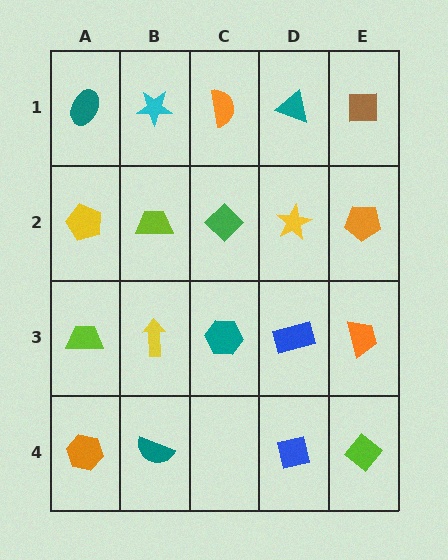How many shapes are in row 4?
4 shapes.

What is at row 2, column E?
An orange pentagon.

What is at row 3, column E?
An orange trapezoid.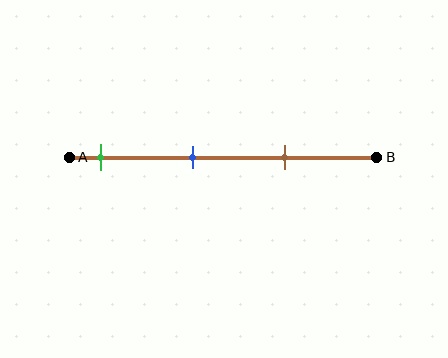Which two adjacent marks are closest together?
The blue and brown marks are the closest adjacent pair.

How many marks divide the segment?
There are 3 marks dividing the segment.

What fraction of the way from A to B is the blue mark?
The blue mark is approximately 40% (0.4) of the way from A to B.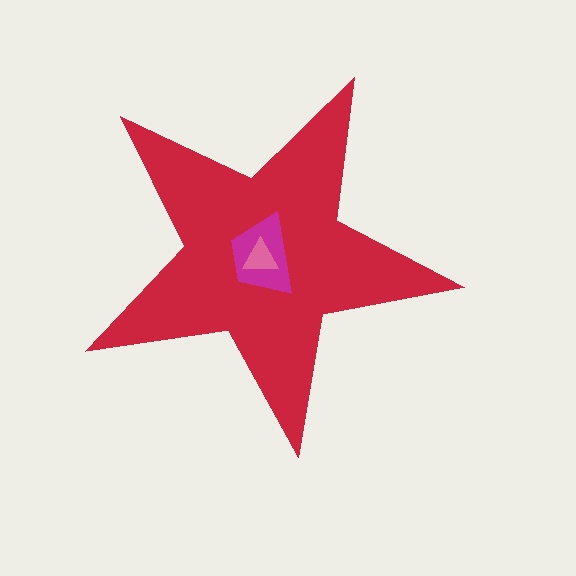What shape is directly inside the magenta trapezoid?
The pink triangle.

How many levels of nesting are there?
3.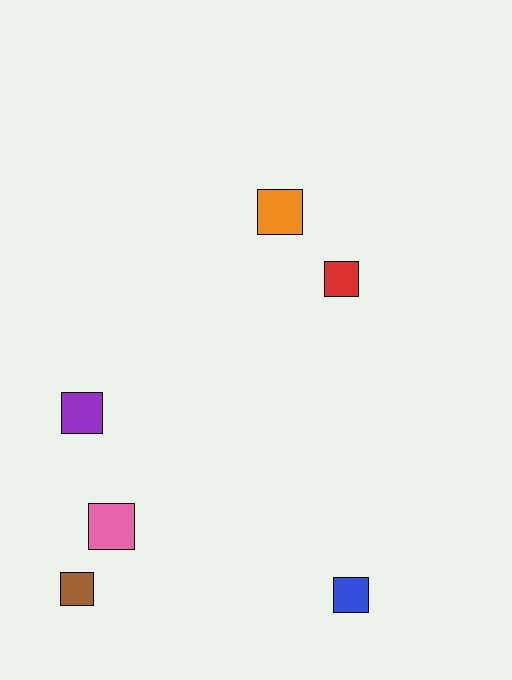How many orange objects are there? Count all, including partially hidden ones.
There is 1 orange object.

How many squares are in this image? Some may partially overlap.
There are 6 squares.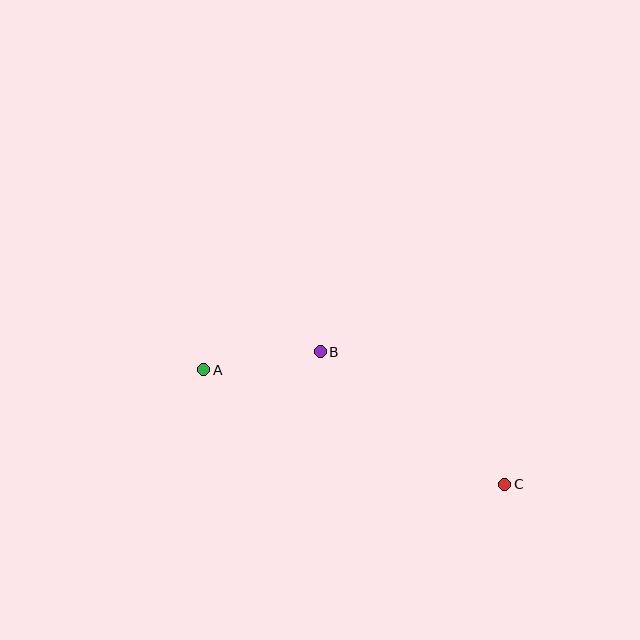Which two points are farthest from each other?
Points A and C are farthest from each other.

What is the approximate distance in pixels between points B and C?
The distance between B and C is approximately 227 pixels.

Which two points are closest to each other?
Points A and B are closest to each other.